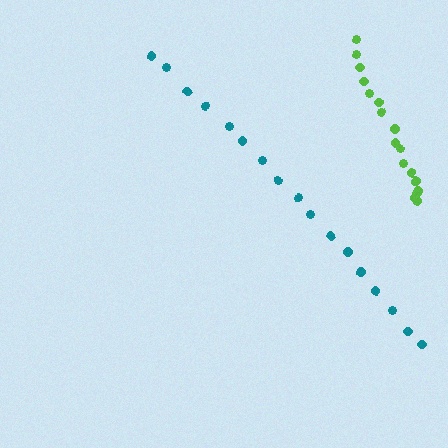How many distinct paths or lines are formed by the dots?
There are 2 distinct paths.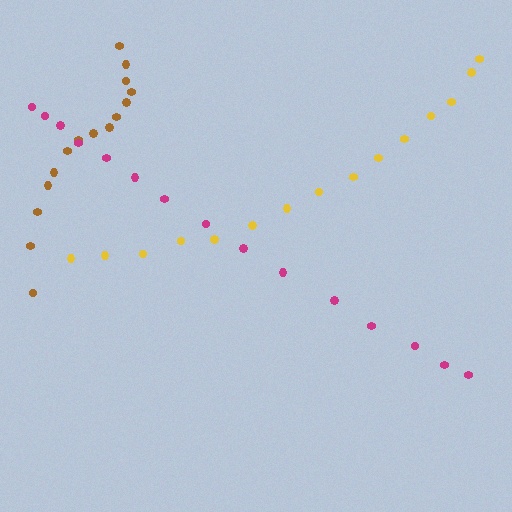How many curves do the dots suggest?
There are 3 distinct paths.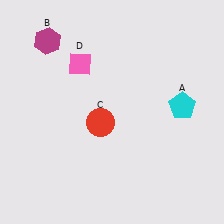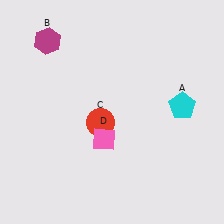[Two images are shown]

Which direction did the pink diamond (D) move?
The pink diamond (D) moved down.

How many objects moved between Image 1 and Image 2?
1 object moved between the two images.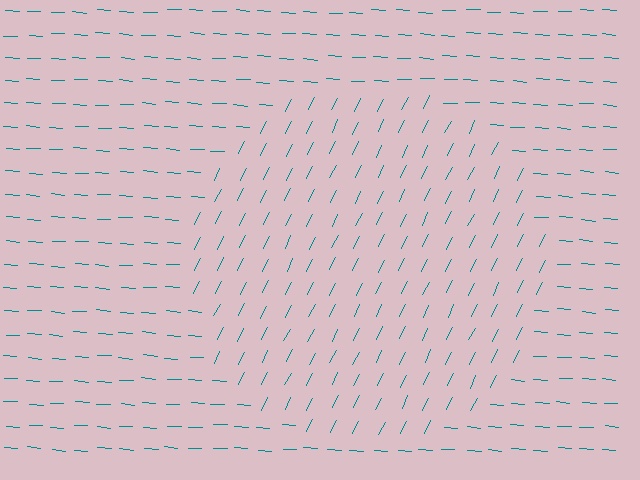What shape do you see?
I see a circle.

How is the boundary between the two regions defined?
The boundary is defined purely by a change in line orientation (approximately 68 degrees difference). All lines are the same color and thickness.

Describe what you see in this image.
The image is filled with small teal line segments. A circle region in the image has lines oriented differently from the surrounding lines, creating a visible texture boundary.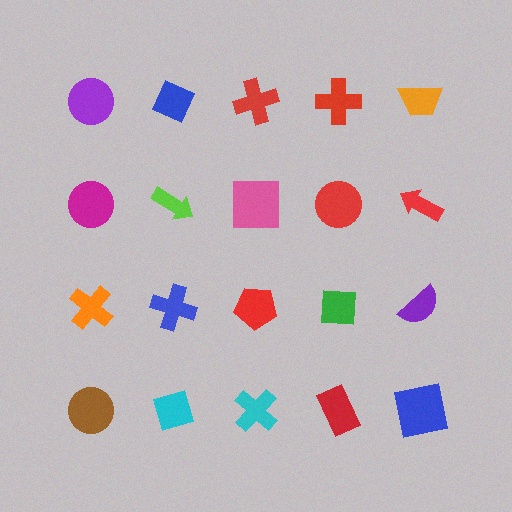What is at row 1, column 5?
An orange trapezoid.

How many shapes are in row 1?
5 shapes.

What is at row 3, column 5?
A purple semicircle.